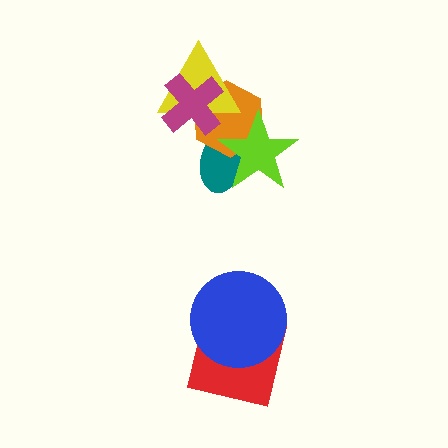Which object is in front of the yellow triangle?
The magenta cross is in front of the yellow triangle.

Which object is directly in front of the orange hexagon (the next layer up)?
The lime star is directly in front of the orange hexagon.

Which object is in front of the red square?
The blue circle is in front of the red square.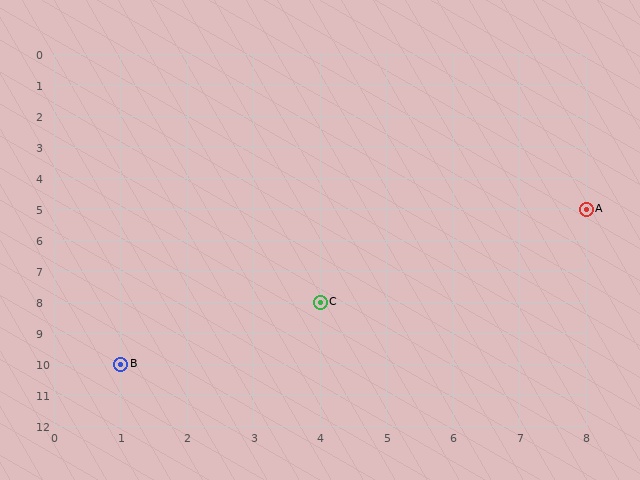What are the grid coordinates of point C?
Point C is at grid coordinates (4, 8).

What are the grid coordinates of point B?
Point B is at grid coordinates (1, 10).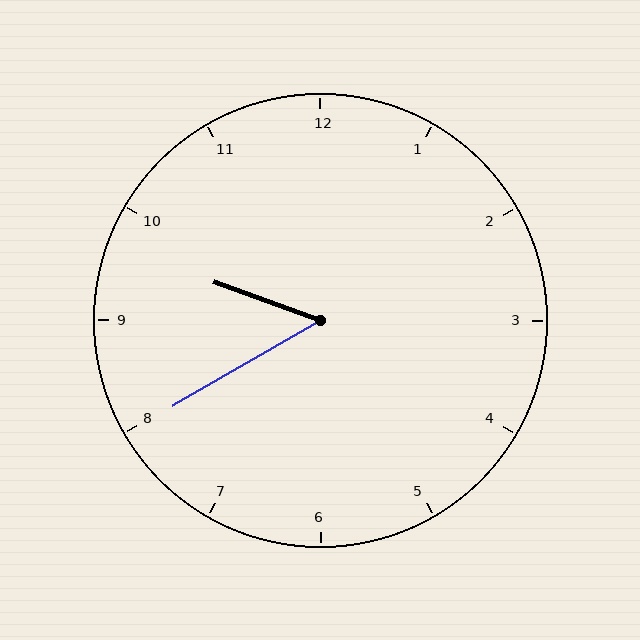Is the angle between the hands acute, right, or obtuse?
It is acute.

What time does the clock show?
9:40.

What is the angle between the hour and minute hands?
Approximately 50 degrees.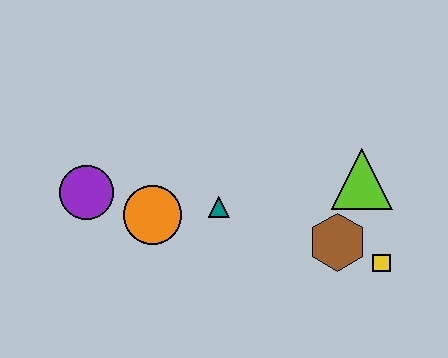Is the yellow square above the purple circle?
No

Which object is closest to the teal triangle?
The orange circle is closest to the teal triangle.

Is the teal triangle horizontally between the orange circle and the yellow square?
Yes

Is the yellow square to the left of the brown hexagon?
No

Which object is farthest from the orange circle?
The yellow square is farthest from the orange circle.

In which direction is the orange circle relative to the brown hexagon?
The orange circle is to the left of the brown hexagon.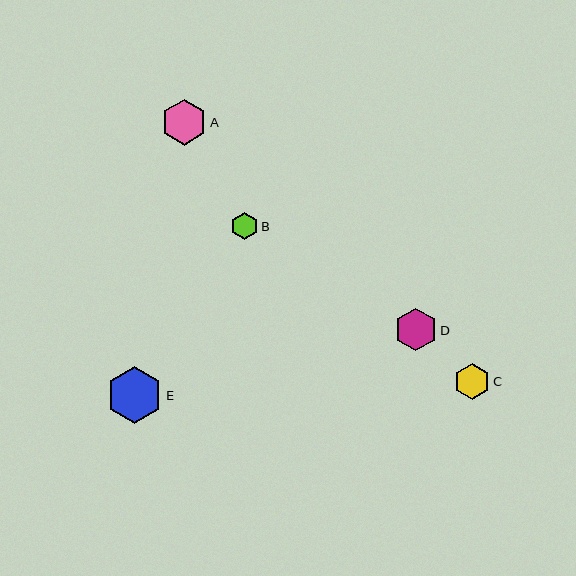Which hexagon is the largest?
Hexagon E is the largest with a size of approximately 56 pixels.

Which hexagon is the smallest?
Hexagon B is the smallest with a size of approximately 27 pixels.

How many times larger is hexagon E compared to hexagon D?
Hexagon E is approximately 1.3 times the size of hexagon D.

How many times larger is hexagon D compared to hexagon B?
Hexagon D is approximately 1.6 times the size of hexagon B.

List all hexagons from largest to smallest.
From largest to smallest: E, A, D, C, B.